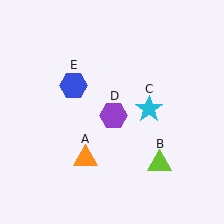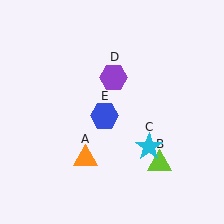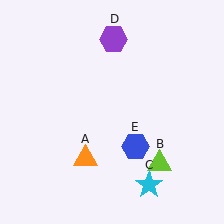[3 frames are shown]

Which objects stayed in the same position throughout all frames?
Orange triangle (object A) and lime triangle (object B) remained stationary.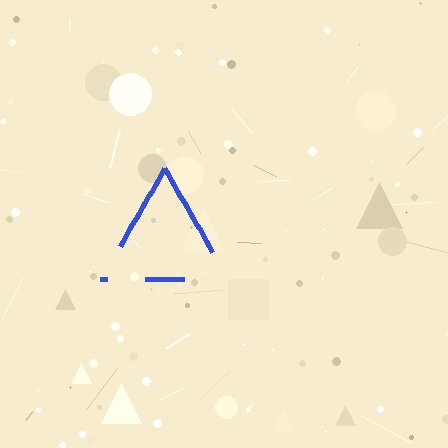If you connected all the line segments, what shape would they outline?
They would outline a triangle.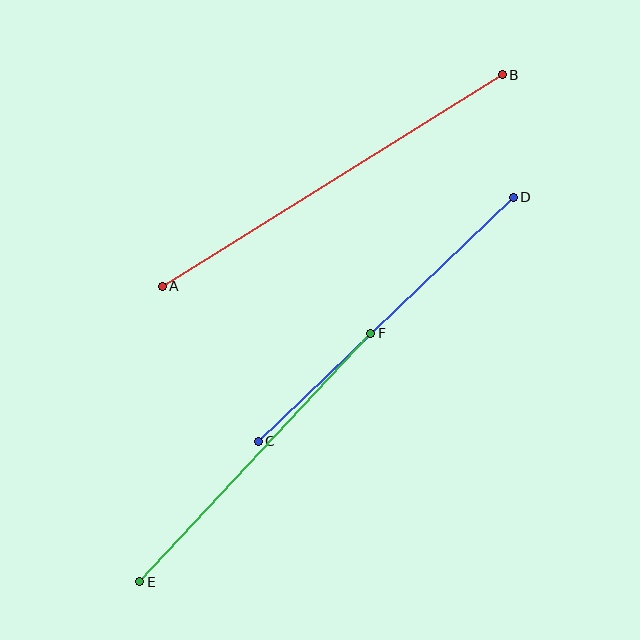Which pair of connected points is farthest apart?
Points A and B are farthest apart.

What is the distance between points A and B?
The distance is approximately 400 pixels.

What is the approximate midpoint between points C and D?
The midpoint is at approximately (386, 319) pixels.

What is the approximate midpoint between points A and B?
The midpoint is at approximately (332, 180) pixels.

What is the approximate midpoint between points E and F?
The midpoint is at approximately (255, 458) pixels.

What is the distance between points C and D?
The distance is approximately 353 pixels.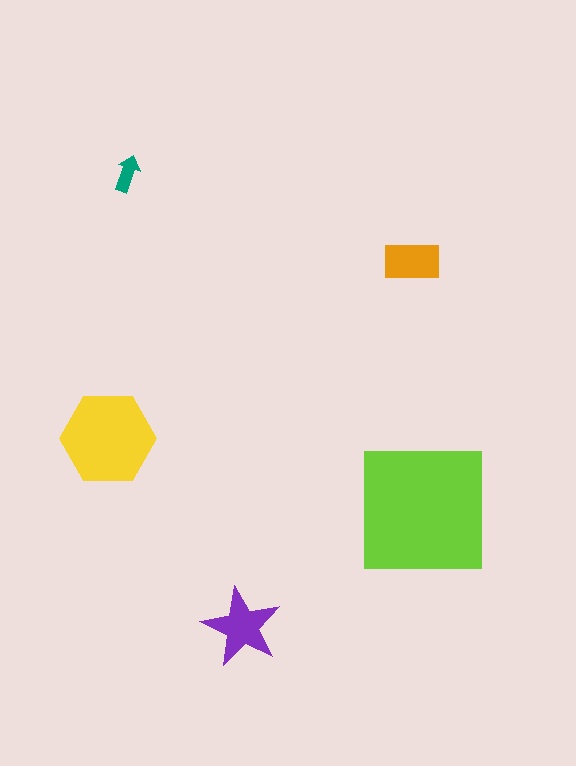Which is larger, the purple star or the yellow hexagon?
The yellow hexagon.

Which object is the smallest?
The teal arrow.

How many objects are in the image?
There are 5 objects in the image.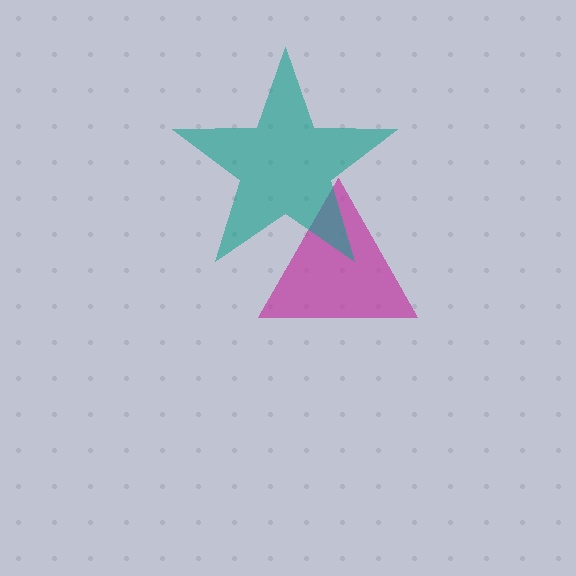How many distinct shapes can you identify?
There are 2 distinct shapes: a magenta triangle, a teal star.